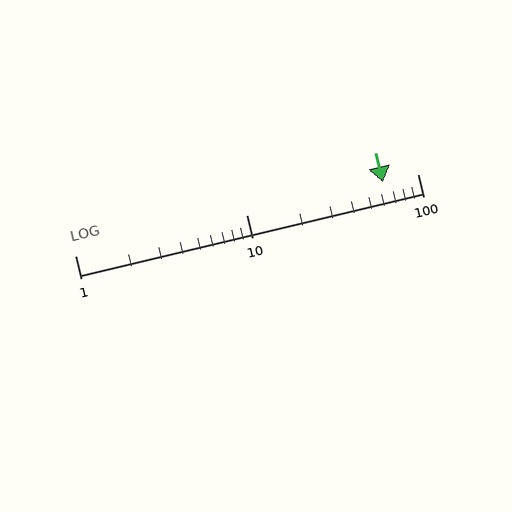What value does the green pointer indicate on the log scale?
The pointer indicates approximately 63.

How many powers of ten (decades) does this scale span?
The scale spans 2 decades, from 1 to 100.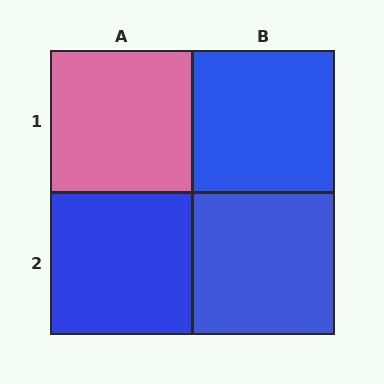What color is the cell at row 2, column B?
Blue.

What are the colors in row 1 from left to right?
Pink, blue.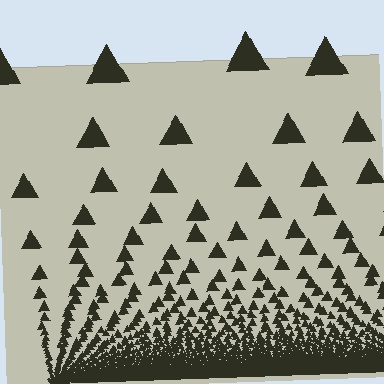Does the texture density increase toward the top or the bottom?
Density increases toward the bottom.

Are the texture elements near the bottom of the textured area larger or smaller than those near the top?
Smaller. The gradient is inverted — elements near the bottom are smaller and denser.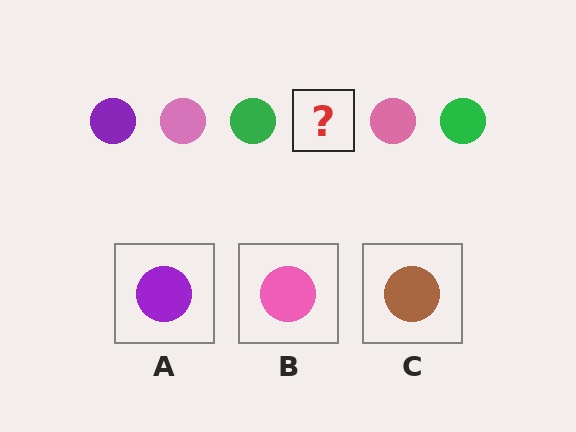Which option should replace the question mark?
Option A.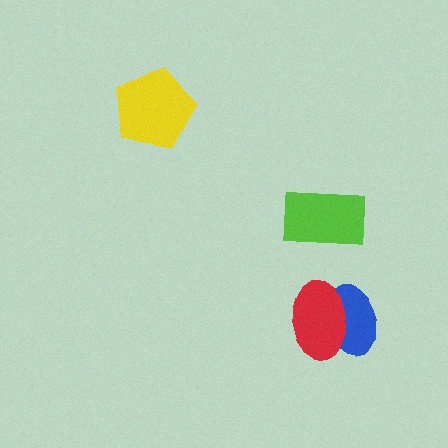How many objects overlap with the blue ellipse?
1 object overlaps with the blue ellipse.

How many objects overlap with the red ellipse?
1 object overlaps with the red ellipse.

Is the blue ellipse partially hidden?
Yes, it is partially covered by another shape.